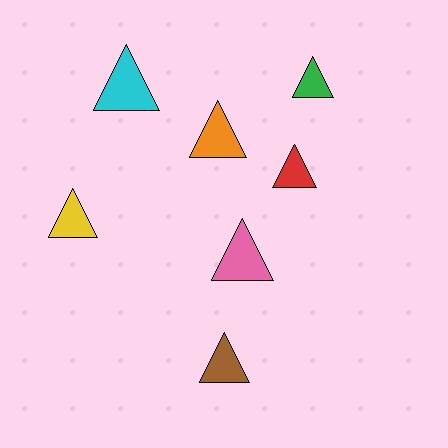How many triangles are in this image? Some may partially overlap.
There are 7 triangles.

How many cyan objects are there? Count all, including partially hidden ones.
There is 1 cyan object.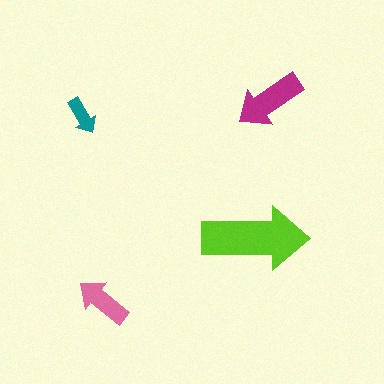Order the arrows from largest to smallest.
the lime one, the magenta one, the pink one, the teal one.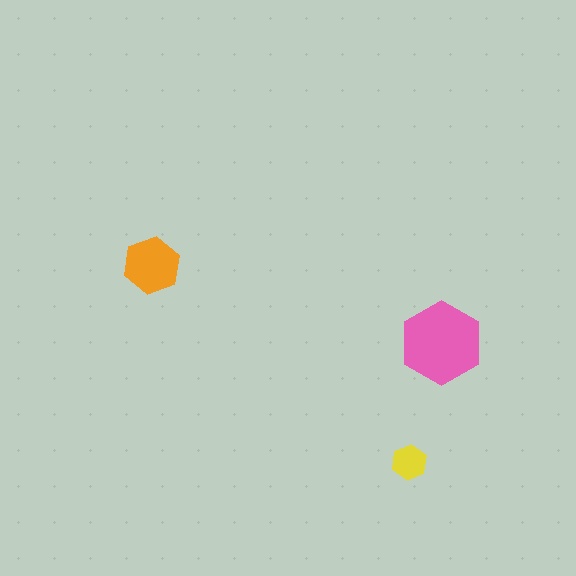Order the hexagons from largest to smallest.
the pink one, the orange one, the yellow one.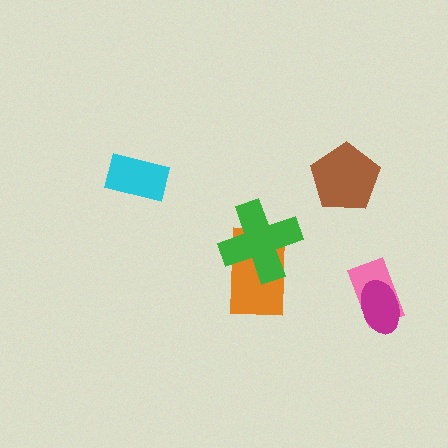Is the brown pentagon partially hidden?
No, no other shape covers it.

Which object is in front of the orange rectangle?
The green cross is in front of the orange rectangle.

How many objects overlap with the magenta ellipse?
1 object overlaps with the magenta ellipse.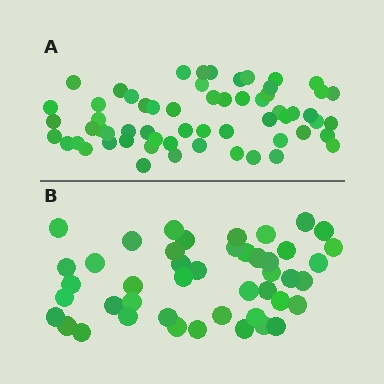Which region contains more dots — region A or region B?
Region A (the top region) has more dots.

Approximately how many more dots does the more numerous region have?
Region A has approximately 15 more dots than region B.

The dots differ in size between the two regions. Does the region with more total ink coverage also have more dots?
No. Region B has more total ink coverage because its dots are larger, but region A actually contains more individual dots. Total area can be misleading — the number of items is what matters here.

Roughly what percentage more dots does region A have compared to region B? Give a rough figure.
About 35% more.